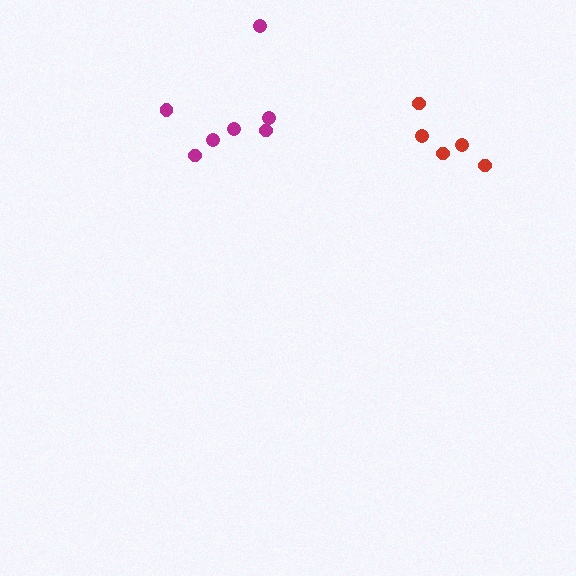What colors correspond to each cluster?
The clusters are colored: red, magenta.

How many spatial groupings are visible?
There are 2 spatial groupings.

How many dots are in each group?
Group 1: 5 dots, Group 2: 7 dots (12 total).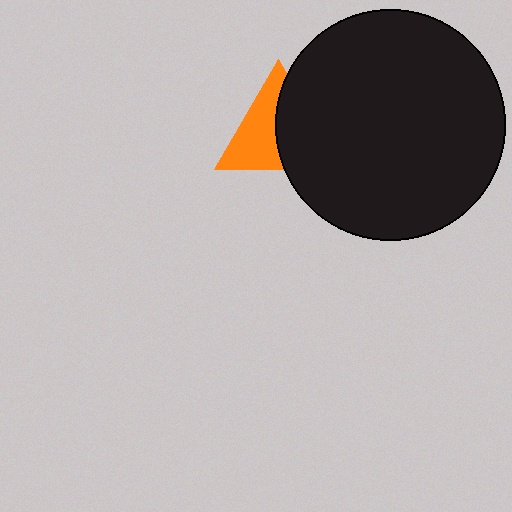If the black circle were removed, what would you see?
You would see the complete orange triangle.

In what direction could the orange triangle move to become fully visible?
The orange triangle could move left. That would shift it out from behind the black circle entirely.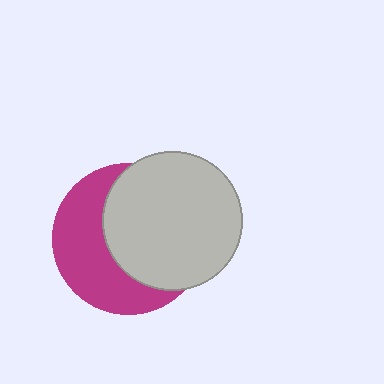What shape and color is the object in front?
The object in front is a light gray circle.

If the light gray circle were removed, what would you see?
You would see the complete magenta circle.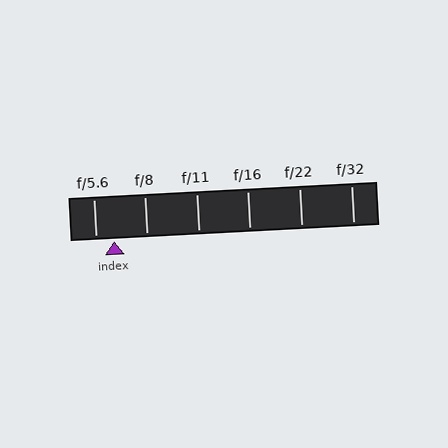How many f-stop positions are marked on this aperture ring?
There are 6 f-stop positions marked.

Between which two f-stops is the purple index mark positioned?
The index mark is between f/5.6 and f/8.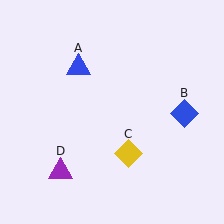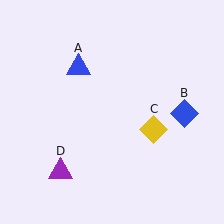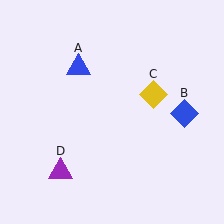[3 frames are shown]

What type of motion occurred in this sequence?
The yellow diamond (object C) rotated counterclockwise around the center of the scene.